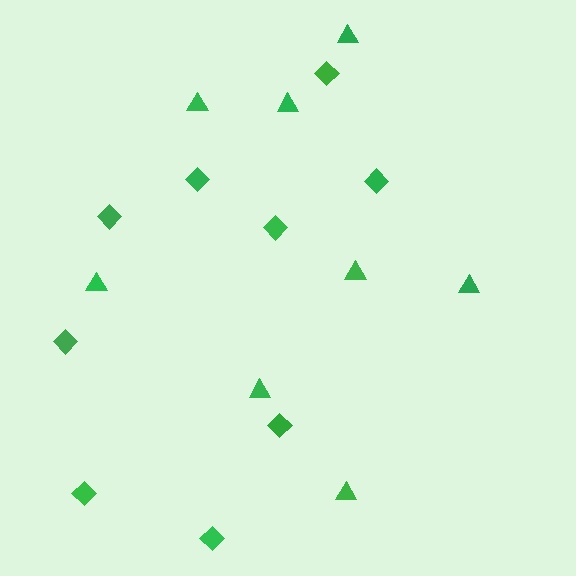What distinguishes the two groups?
There are 2 groups: one group of triangles (8) and one group of diamonds (9).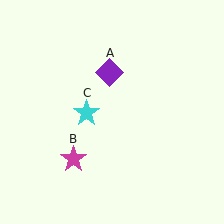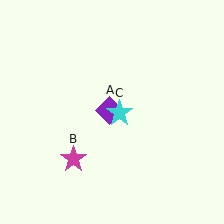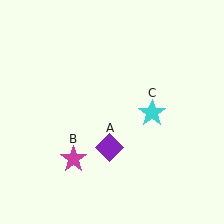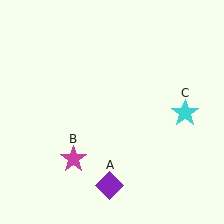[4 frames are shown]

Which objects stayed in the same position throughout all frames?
Magenta star (object B) remained stationary.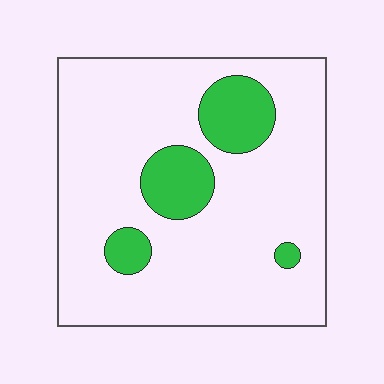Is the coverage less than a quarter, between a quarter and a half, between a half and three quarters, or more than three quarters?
Less than a quarter.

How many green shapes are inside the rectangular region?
4.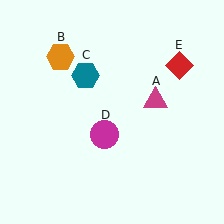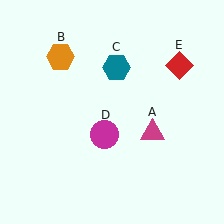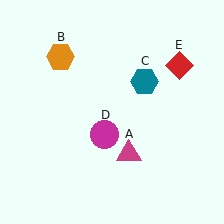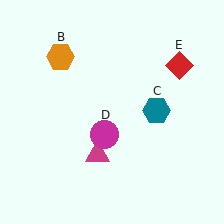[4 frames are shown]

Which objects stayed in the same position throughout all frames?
Orange hexagon (object B) and magenta circle (object D) and red diamond (object E) remained stationary.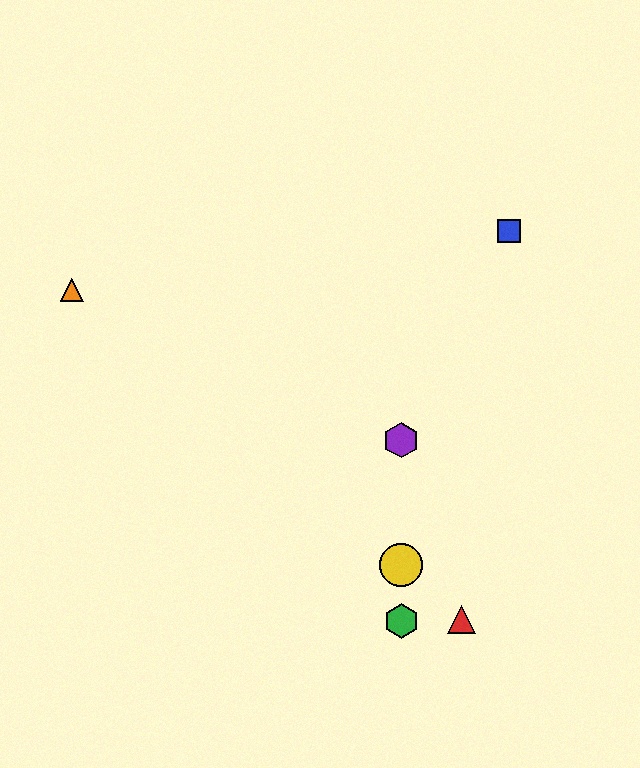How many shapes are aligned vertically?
3 shapes (the green hexagon, the yellow circle, the purple hexagon) are aligned vertically.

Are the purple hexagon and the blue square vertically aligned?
No, the purple hexagon is at x≈401 and the blue square is at x≈509.